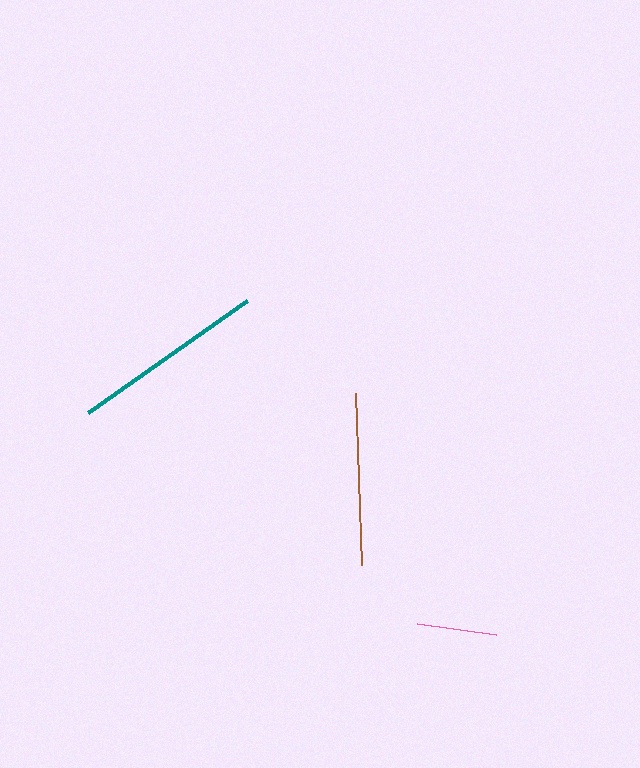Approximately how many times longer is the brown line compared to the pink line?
The brown line is approximately 2.2 times the length of the pink line.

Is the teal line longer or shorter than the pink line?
The teal line is longer than the pink line.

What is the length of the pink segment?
The pink segment is approximately 80 pixels long.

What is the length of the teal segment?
The teal segment is approximately 194 pixels long.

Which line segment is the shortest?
The pink line is the shortest at approximately 80 pixels.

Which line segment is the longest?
The teal line is the longest at approximately 194 pixels.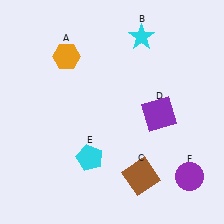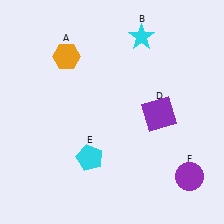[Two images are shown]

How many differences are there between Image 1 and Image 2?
There is 1 difference between the two images.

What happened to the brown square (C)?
The brown square (C) was removed in Image 2. It was in the bottom-right area of Image 1.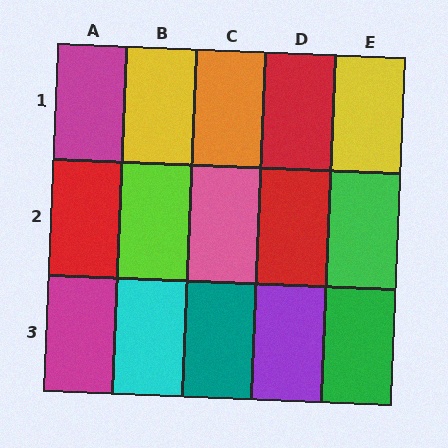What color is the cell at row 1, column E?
Yellow.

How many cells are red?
3 cells are red.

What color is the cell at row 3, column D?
Purple.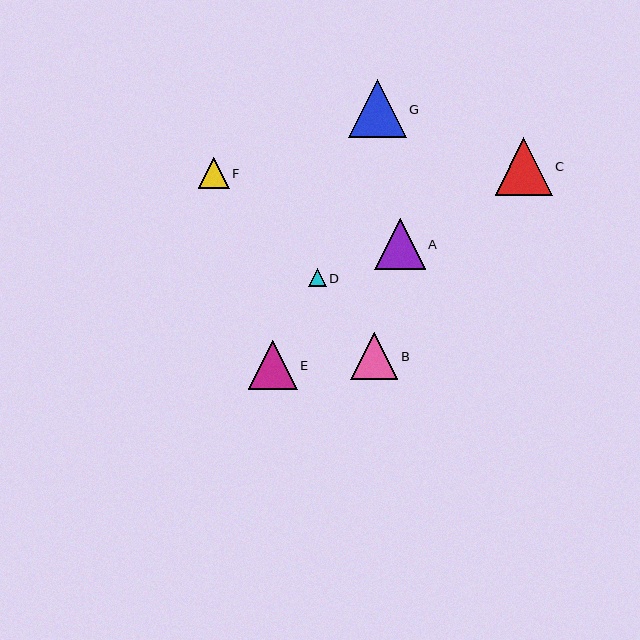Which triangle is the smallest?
Triangle D is the smallest with a size of approximately 18 pixels.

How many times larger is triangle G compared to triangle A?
Triangle G is approximately 1.1 times the size of triangle A.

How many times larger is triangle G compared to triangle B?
Triangle G is approximately 1.2 times the size of triangle B.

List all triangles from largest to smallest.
From largest to smallest: G, C, A, E, B, F, D.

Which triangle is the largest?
Triangle G is the largest with a size of approximately 58 pixels.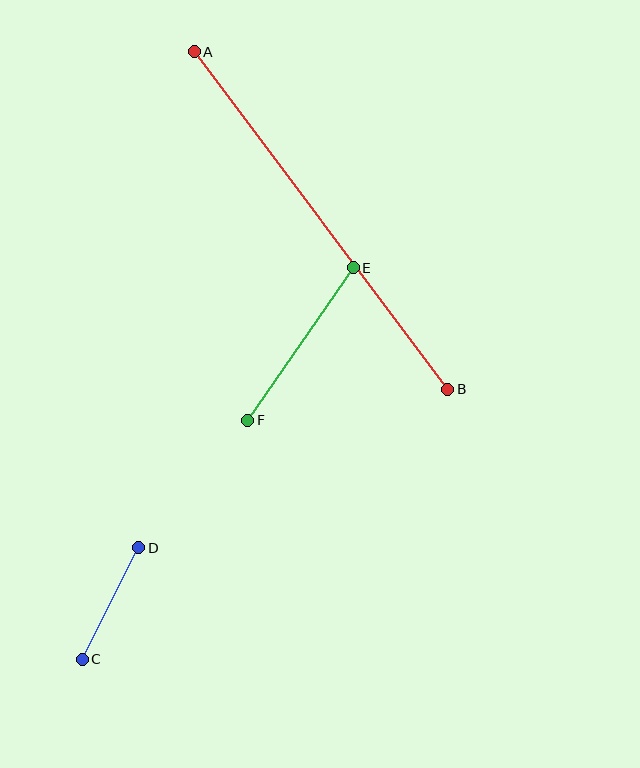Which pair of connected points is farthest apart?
Points A and B are farthest apart.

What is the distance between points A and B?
The distance is approximately 422 pixels.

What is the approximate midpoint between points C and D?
The midpoint is at approximately (111, 604) pixels.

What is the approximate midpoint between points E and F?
The midpoint is at approximately (301, 344) pixels.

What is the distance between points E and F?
The distance is approximately 186 pixels.